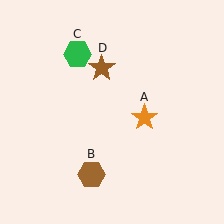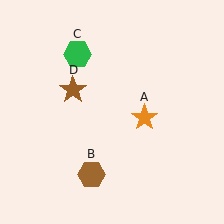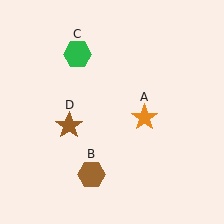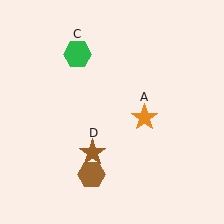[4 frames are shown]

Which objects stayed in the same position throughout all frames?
Orange star (object A) and brown hexagon (object B) and green hexagon (object C) remained stationary.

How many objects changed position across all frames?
1 object changed position: brown star (object D).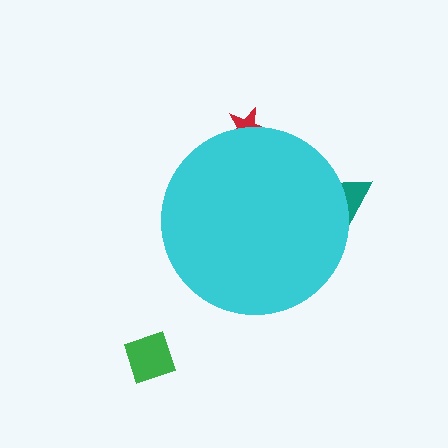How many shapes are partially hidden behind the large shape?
2 shapes are partially hidden.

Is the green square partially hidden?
No, the green square is fully visible.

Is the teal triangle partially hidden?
Yes, the teal triangle is partially hidden behind the cyan circle.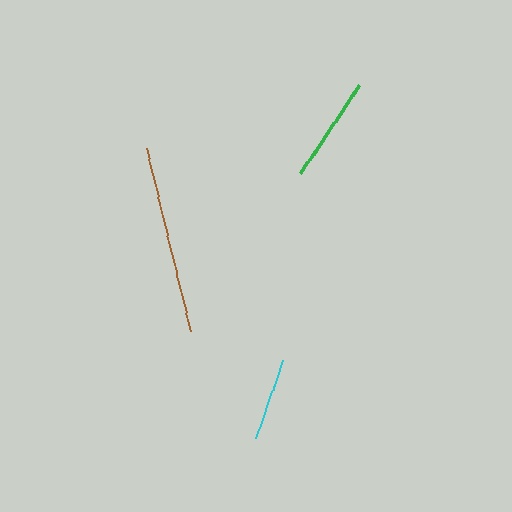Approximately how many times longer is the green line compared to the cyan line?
The green line is approximately 1.3 times the length of the cyan line.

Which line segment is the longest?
The brown line is the longest at approximately 189 pixels.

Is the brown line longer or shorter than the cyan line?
The brown line is longer than the cyan line.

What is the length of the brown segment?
The brown segment is approximately 189 pixels long.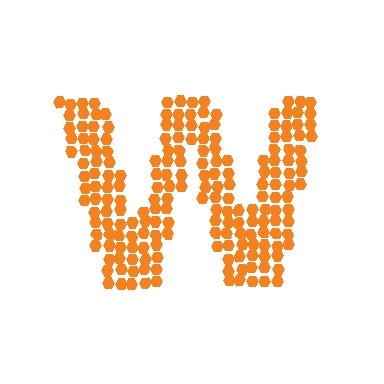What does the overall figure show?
The overall figure shows the letter W.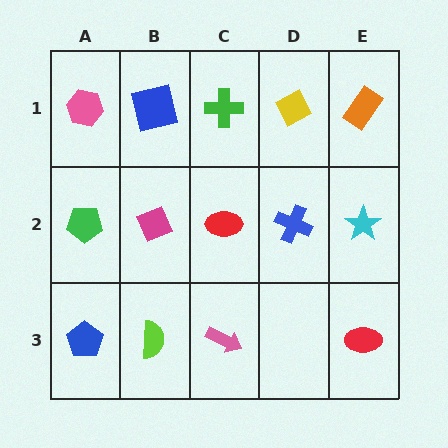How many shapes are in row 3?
4 shapes.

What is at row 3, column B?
A lime semicircle.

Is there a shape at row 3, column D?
No, that cell is empty.